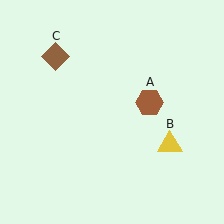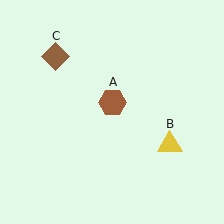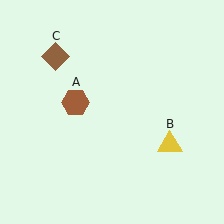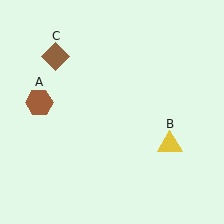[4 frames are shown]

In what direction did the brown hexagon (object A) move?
The brown hexagon (object A) moved left.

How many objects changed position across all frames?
1 object changed position: brown hexagon (object A).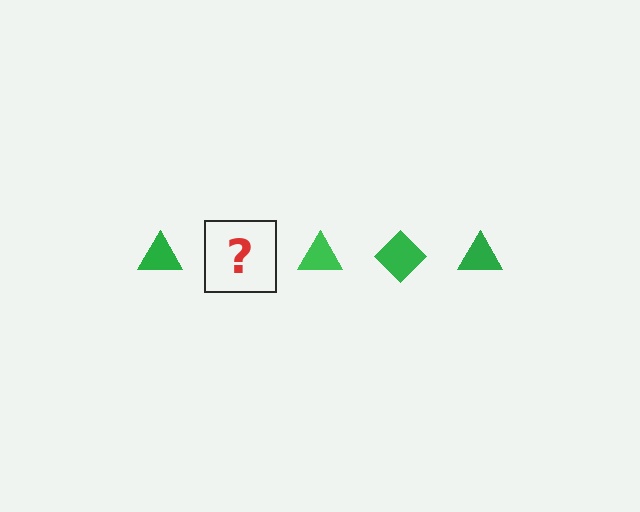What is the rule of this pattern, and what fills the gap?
The rule is that the pattern cycles through triangle, diamond shapes in green. The gap should be filled with a green diamond.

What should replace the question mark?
The question mark should be replaced with a green diamond.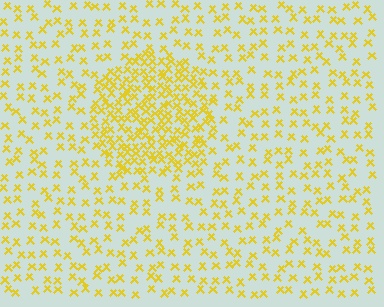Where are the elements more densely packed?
The elements are more densely packed inside the circle boundary.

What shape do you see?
I see a circle.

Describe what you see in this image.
The image contains small yellow elements arranged at two different densities. A circle-shaped region is visible where the elements are more densely packed than the surrounding area.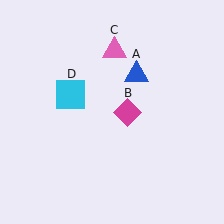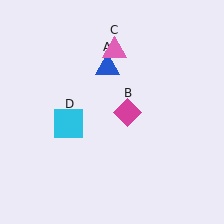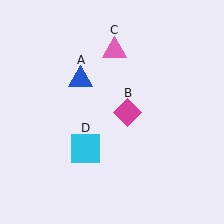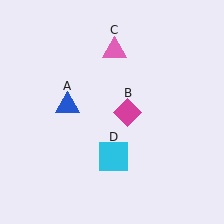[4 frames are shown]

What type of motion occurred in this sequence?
The blue triangle (object A), cyan square (object D) rotated counterclockwise around the center of the scene.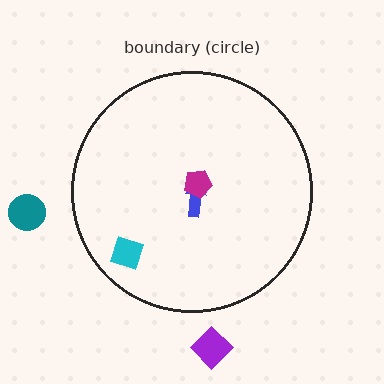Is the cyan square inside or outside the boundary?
Inside.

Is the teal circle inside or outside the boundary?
Outside.